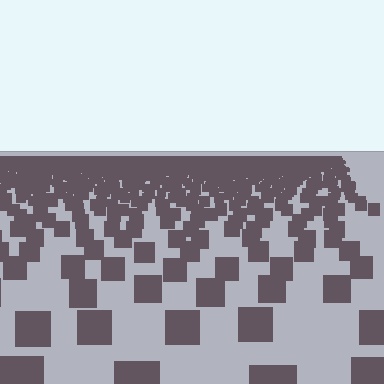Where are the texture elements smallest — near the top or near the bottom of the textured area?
Near the top.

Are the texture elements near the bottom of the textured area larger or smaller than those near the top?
Larger. Near the bottom, elements are closer to the viewer and appear at a bigger on-screen size.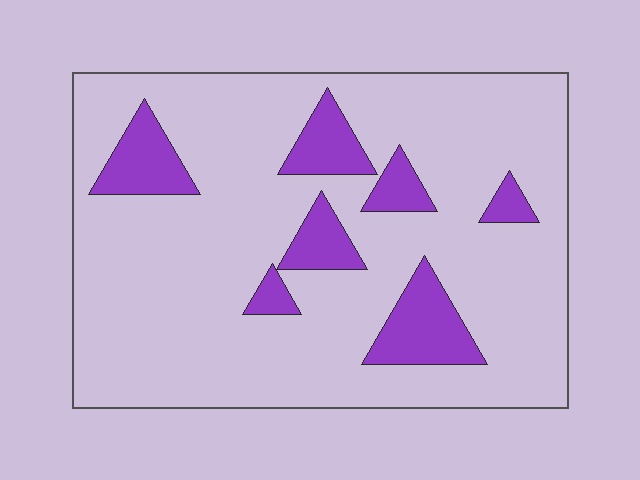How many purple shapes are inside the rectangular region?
7.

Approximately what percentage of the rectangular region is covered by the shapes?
Approximately 15%.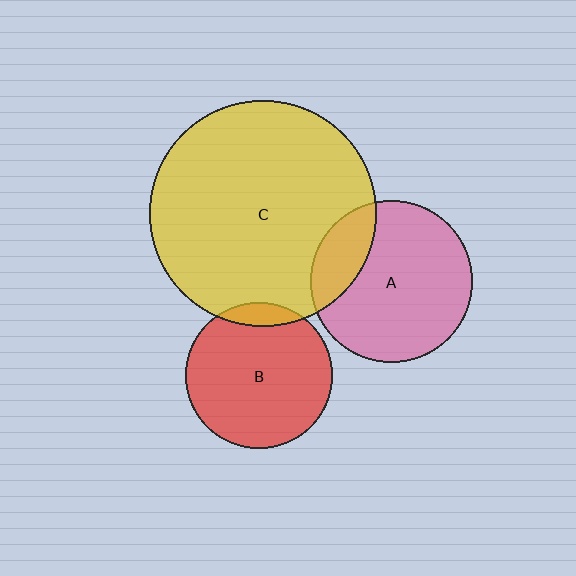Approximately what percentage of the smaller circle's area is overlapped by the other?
Approximately 10%.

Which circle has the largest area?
Circle C (yellow).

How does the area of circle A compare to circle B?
Approximately 1.2 times.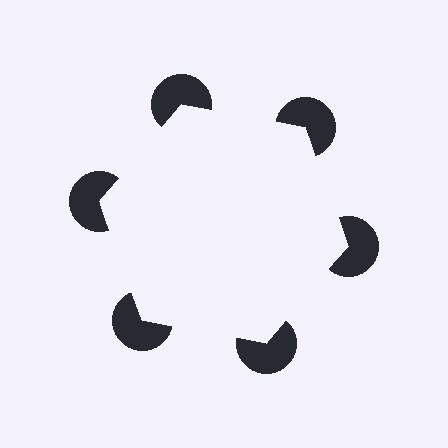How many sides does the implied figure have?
6 sides.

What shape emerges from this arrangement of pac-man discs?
An illusory hexagon — its edges are inferred from the aligned wedge cuts in the pac-man discs, not physically drawn.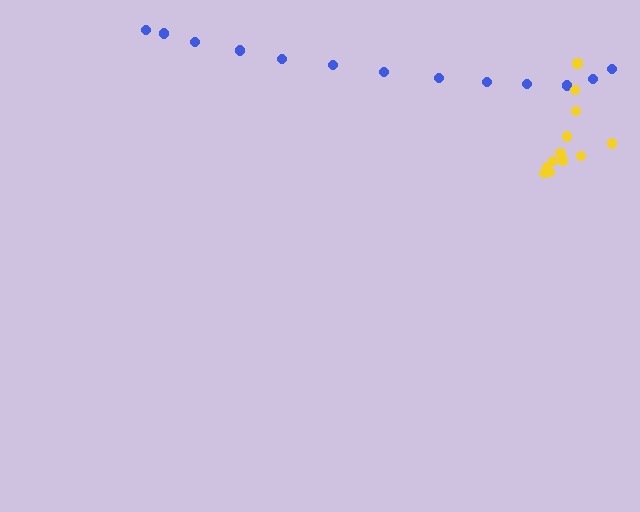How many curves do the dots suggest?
There are 2 distinct paths.